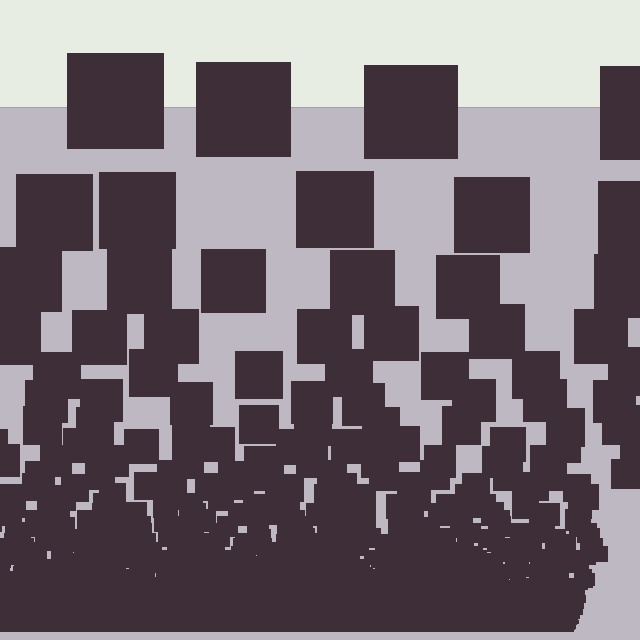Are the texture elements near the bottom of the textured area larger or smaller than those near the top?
Smaller. The gradient is inverted — elements near the bottom are smaller and denser.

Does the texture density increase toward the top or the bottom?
Density increases toward the bottom.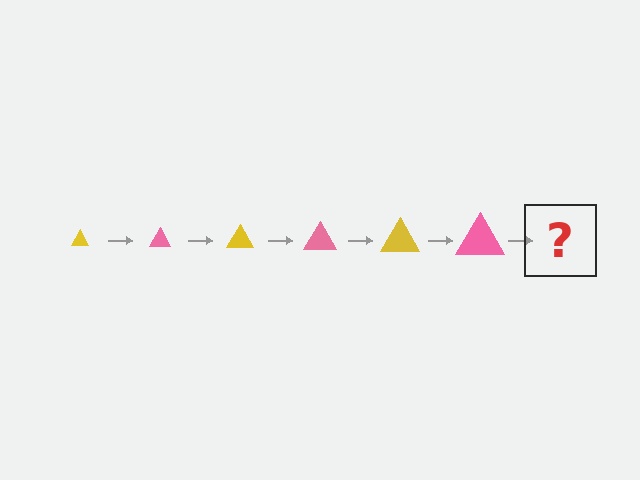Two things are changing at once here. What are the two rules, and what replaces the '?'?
The two rules are that the triangle grows larger each step and the color cycles through yellow and pink. The '?' should be a yellow triangle, larger than the previous one.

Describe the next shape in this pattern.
It should be a yellow triangle, larger than the previous one.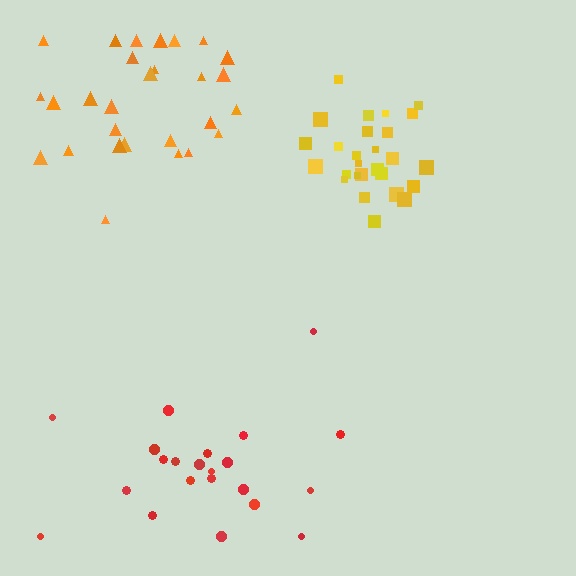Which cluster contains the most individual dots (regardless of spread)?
Yellow (28).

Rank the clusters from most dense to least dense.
yellow, orange, red.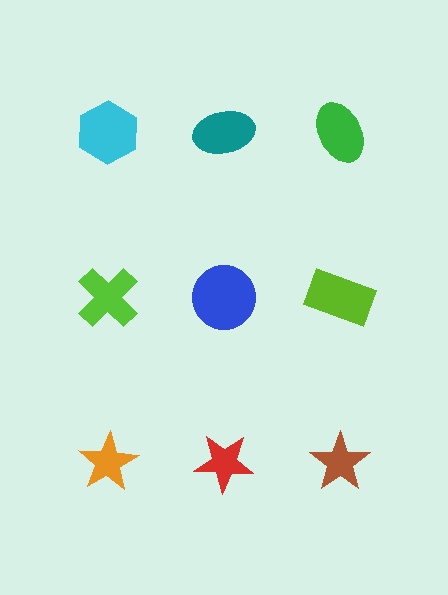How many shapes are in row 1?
3 shapes.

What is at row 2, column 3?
A lime rectangle.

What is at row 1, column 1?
A cyan hexagon.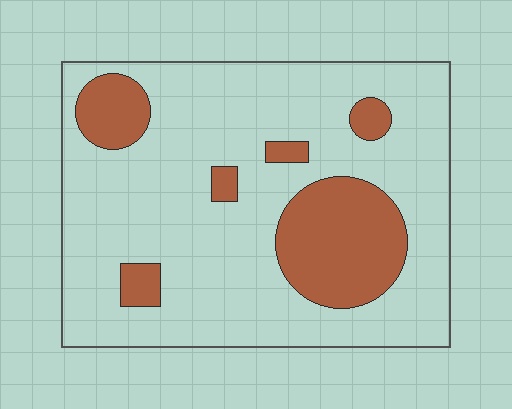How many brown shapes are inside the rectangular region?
6.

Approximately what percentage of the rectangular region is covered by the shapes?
Approximately 20%.